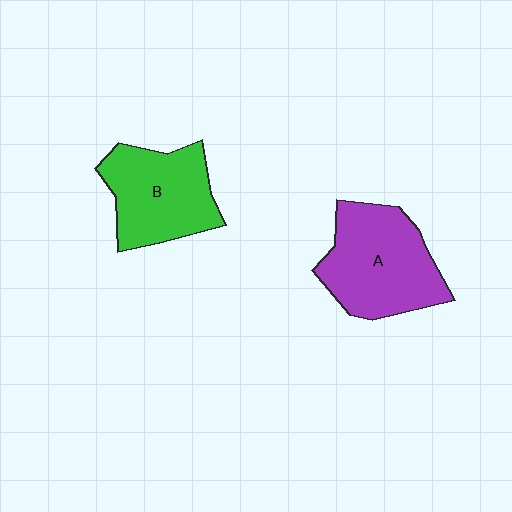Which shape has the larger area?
Shape A (purple).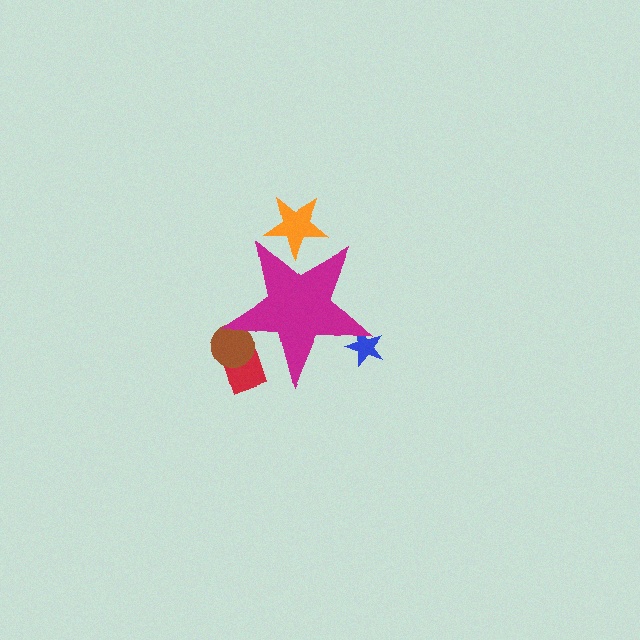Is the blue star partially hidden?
Yes, the blue star is partially hidden behind the magenta star.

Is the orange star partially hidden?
Yes, the orange star is partially hidden behind the magenta star.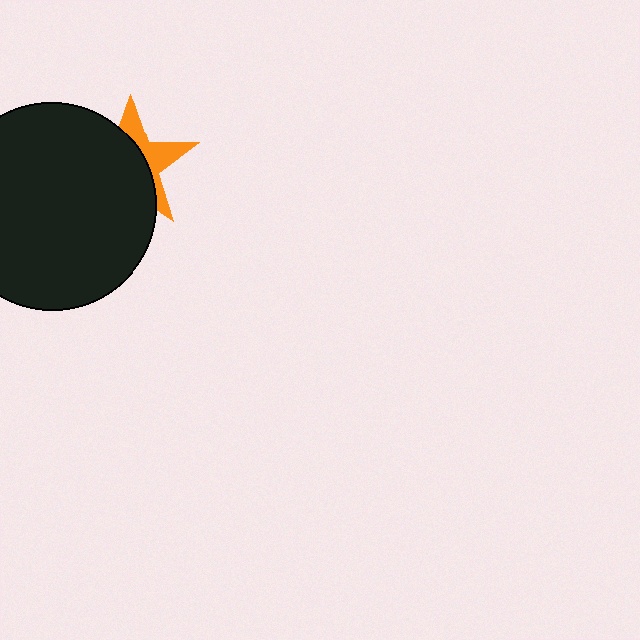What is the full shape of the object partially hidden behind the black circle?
The partially hidden object is an orange star.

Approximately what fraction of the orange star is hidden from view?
Roughly 64% of the orange star is hidden behind the black circle.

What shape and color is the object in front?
The object in front is a black circle.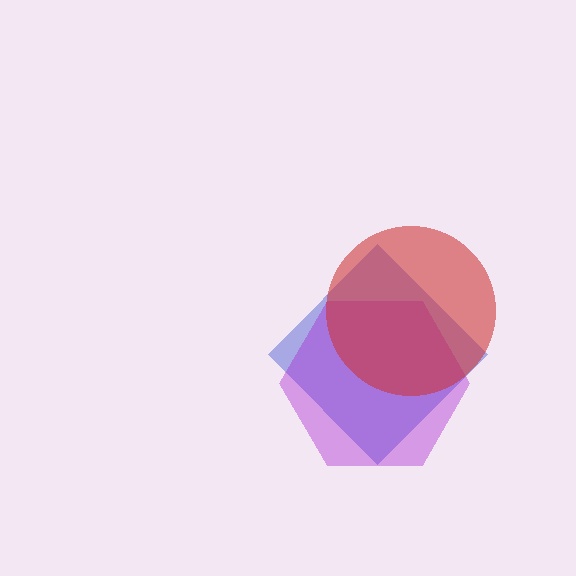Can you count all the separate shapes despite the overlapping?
Yes, there are 3 separate shapes.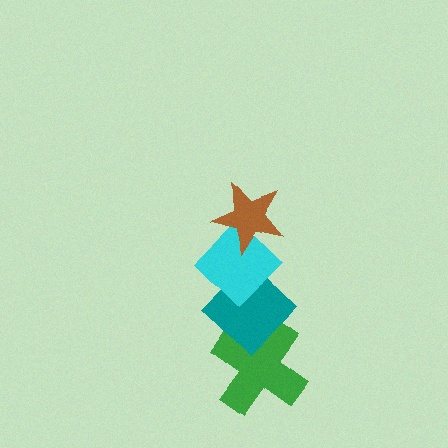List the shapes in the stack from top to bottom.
From top to bottom: the brown star, the cyan diamond, the teal diamond, the green cross.